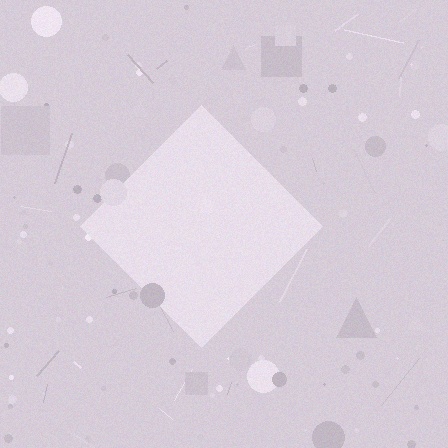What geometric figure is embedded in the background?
A diamond is embedded in the background.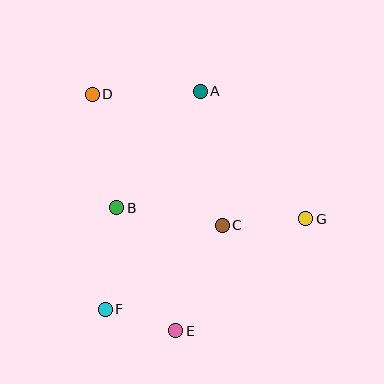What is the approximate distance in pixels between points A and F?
The distance between A and F is approximately 238 pixels.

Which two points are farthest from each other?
Points D and E are farthest from each other.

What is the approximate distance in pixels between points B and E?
The distance between B and E is approximately 136 pixels.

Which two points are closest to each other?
Points E and F are closest to each other.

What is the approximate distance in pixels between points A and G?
The distance between A and G is approximately 166 pixels.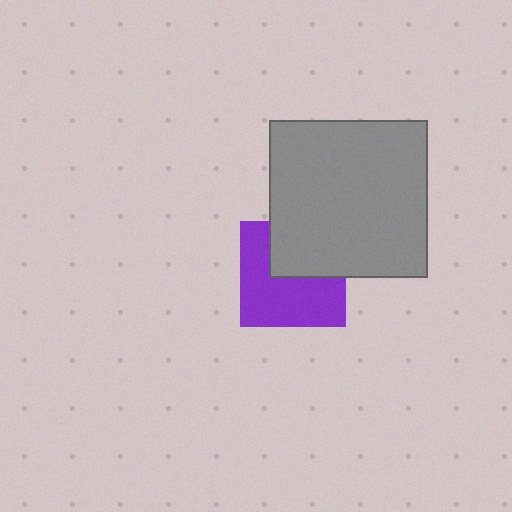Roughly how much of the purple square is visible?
About half of it is visible (roughly 62%).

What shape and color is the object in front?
The object in front is a gray square.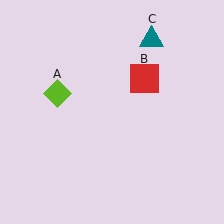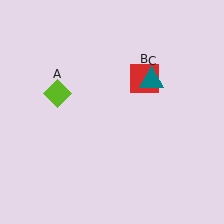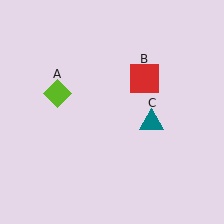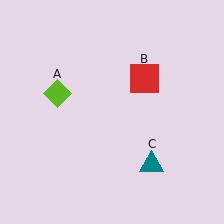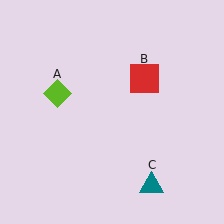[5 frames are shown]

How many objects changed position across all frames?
1 object changed position: teal triangle (object C).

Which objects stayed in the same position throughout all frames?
Lime diamond (object A) and red square (object B) remained stationary.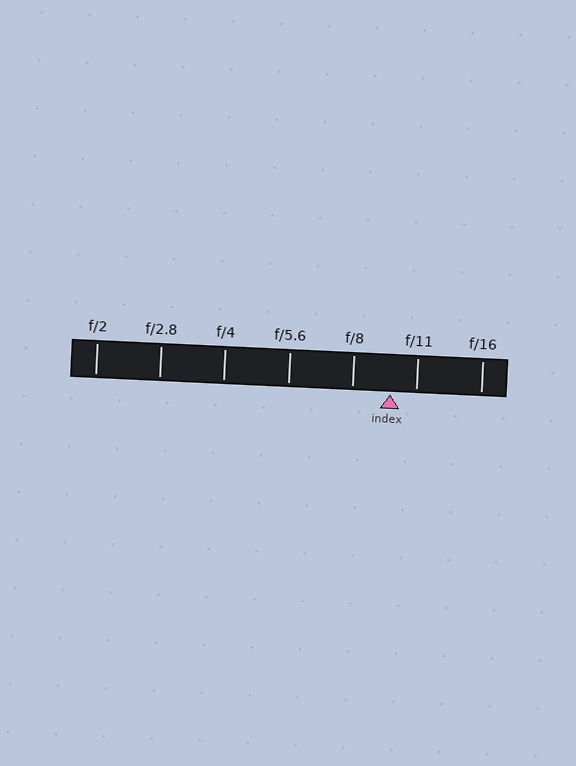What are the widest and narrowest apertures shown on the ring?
The widest aperture shown is f/2 and the narrowest is f/16.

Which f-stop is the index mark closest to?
The index mark is closest to f/11.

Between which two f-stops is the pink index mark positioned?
The index mark is between f/8 and f/11.